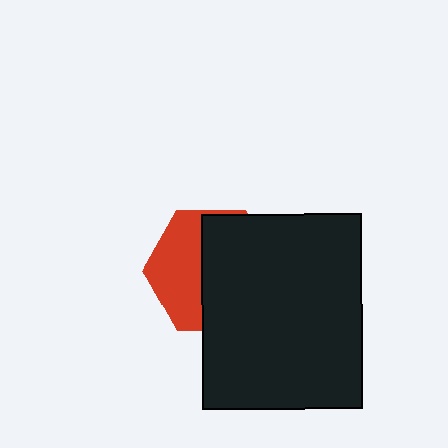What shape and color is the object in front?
The object in front is a black rectangle.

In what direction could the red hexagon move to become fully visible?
The red hexagon could move left. That would shift it out from behind the black rectangle entirely.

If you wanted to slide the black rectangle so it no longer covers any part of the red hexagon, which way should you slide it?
Slide it right — that is the most direct way to separate the two shapes.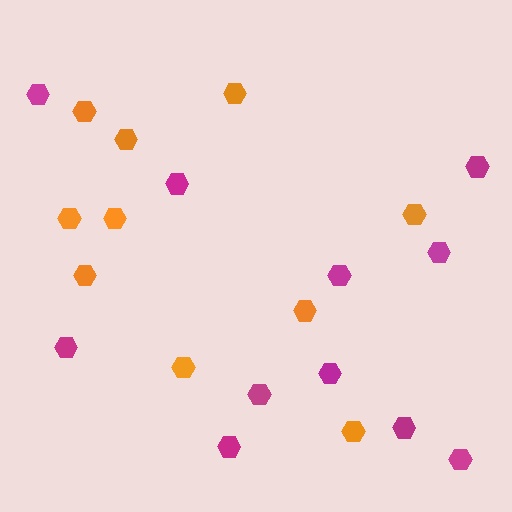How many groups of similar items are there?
There are 2 groups: one group of orange hexagons (10) and one group of magenta hexagons (11).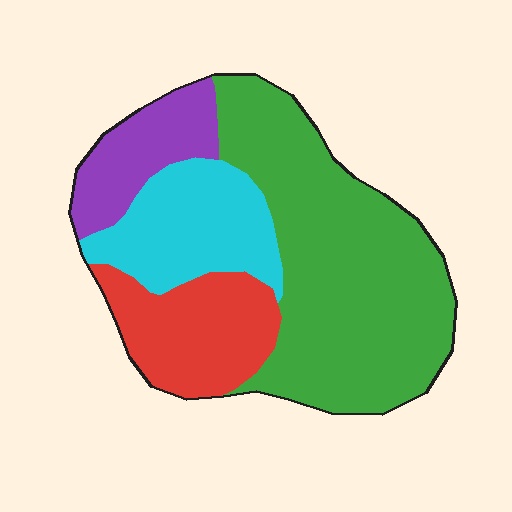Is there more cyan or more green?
Green.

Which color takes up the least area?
Purple, at roughly 15%.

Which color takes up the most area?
Green, at roughly 50%.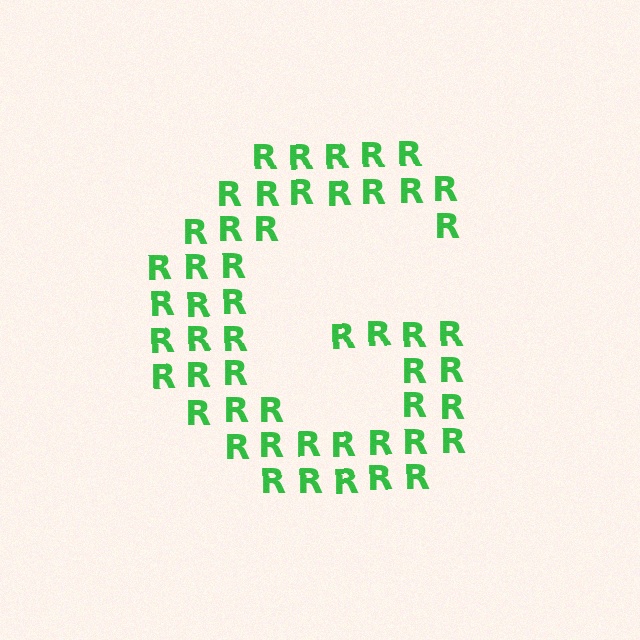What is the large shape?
The large shape is the letter G.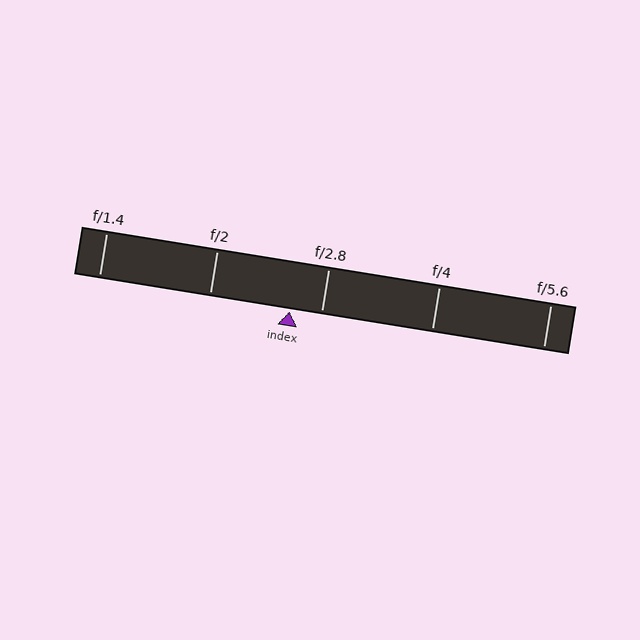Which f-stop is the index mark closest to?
The index mark is closest to f/2.8.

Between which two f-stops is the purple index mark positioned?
The index mark is between f/2 and f/2.8.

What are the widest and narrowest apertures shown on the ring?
The widest aperture shown is f/1.4 and the narrowest is f/5.6.